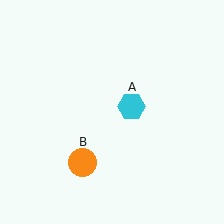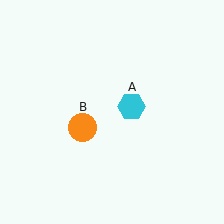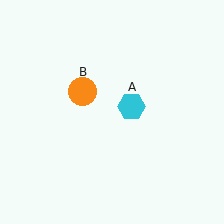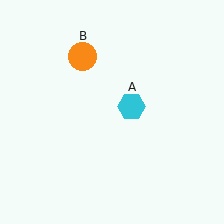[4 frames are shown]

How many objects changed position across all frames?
1 object changed position: orange circle (object B).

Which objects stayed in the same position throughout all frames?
Cyan hexagon (object A) remained stationary.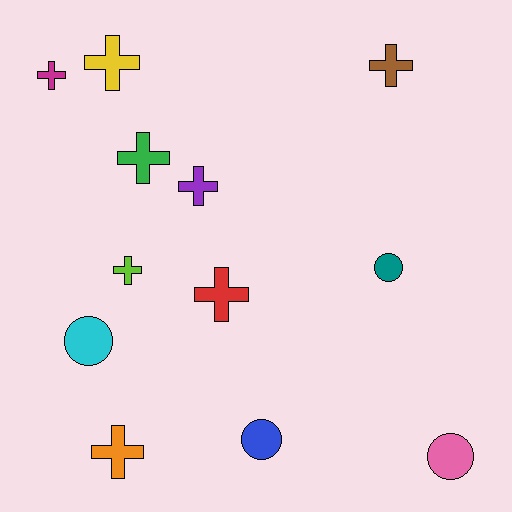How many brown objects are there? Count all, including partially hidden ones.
There is 1 brown object.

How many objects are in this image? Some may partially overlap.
There are 12 objects.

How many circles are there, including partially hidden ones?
There are 4 circles.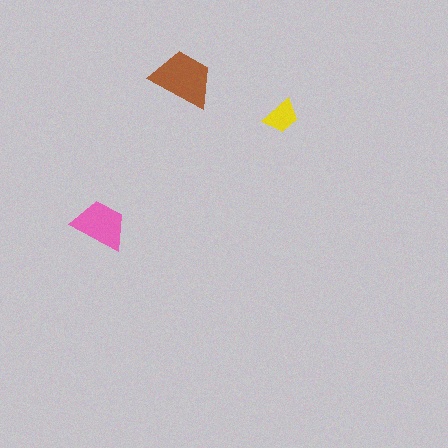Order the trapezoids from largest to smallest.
the brown one, the pink one, the yellow one.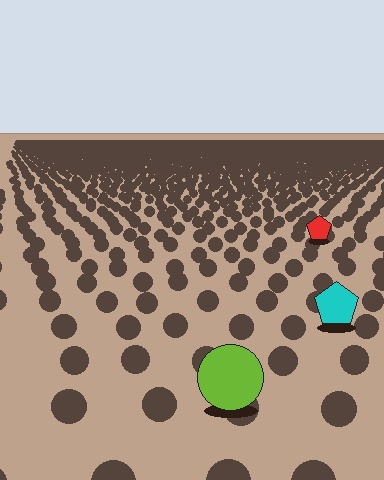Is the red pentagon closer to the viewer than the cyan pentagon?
No. The cyan pentagon is closer — you can tell from the texture gradient: the ground texture is coarser near it.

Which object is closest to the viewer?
The lime circle is closest. The texture marks near it are larger and more spread out.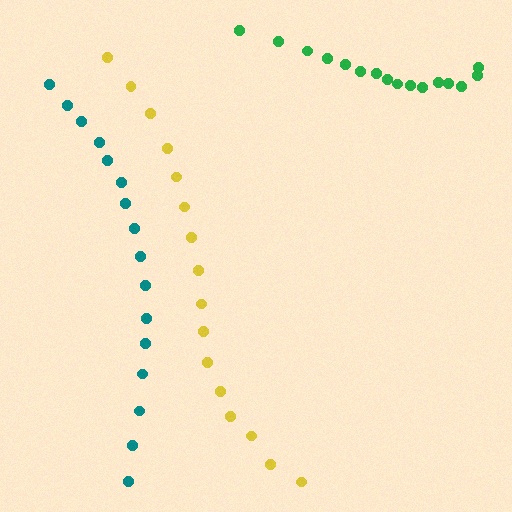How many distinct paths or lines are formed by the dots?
There are 3 distinct paths.